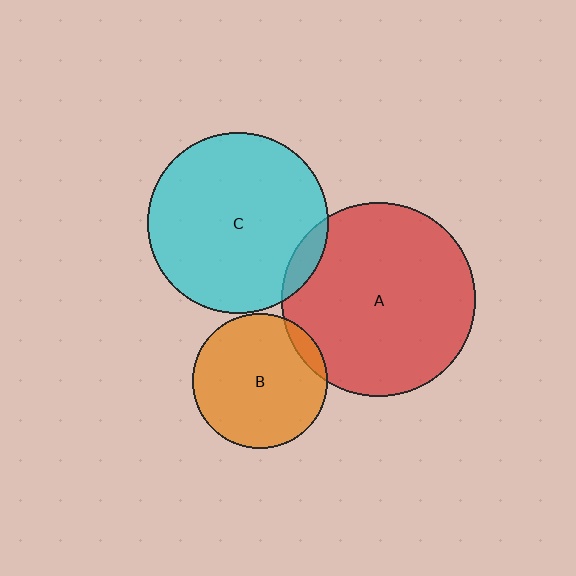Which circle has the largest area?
Circle A (red).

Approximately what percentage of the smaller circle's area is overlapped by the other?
Approximately 10%.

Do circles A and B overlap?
Yes.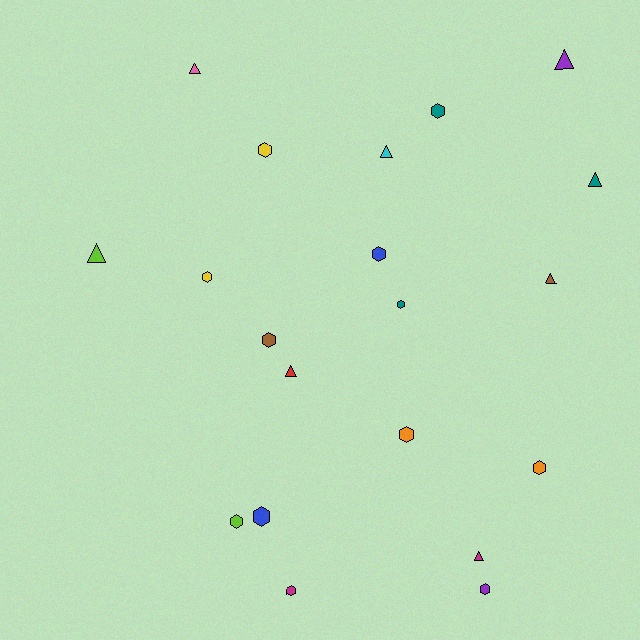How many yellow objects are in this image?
There are 2 yellow objects.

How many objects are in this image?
There are 20 objects.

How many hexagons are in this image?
There are 12 hexagons.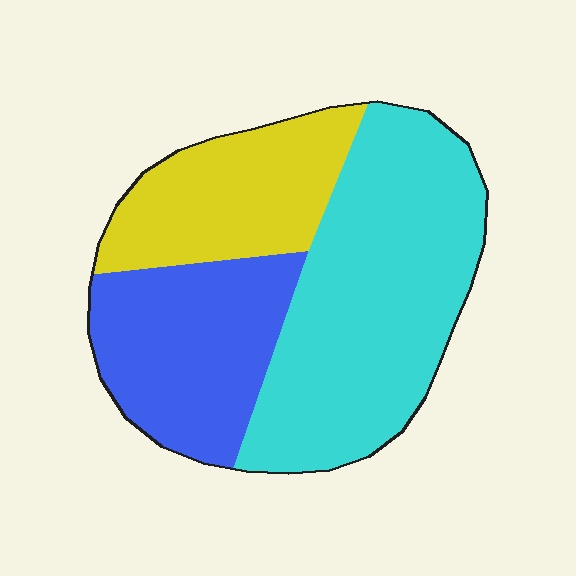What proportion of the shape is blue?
Blue takes up between a sixth and a third of the shape.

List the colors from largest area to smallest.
From largest to smallest: cyan, blue, yellow.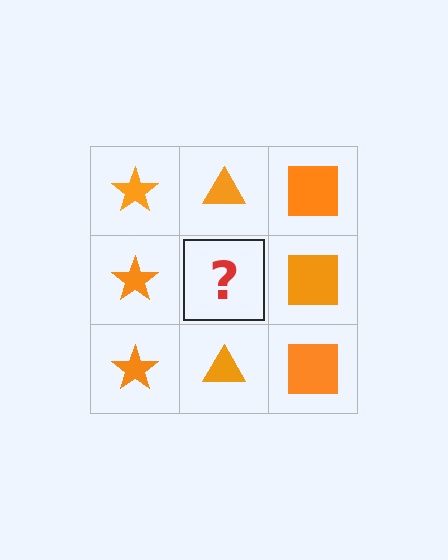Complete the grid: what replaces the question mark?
The question mark should be replaced with an orange triangle.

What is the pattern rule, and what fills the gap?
The rule is that each column has a consistent shape. The gap should be filled with an orange triangle.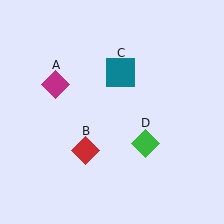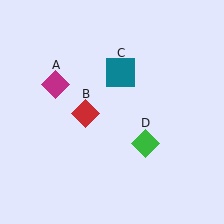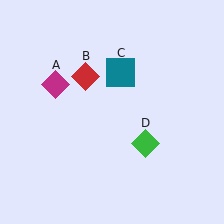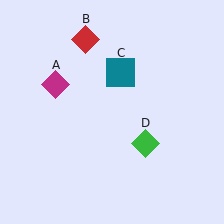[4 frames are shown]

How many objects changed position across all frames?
1 object changed position: red diamond (object B).